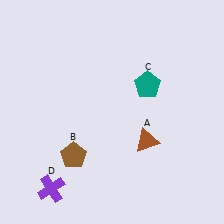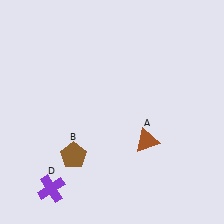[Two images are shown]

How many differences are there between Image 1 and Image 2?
There is 1 difference between the two images.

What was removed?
The teal pentagon (C) was removed in Image 2.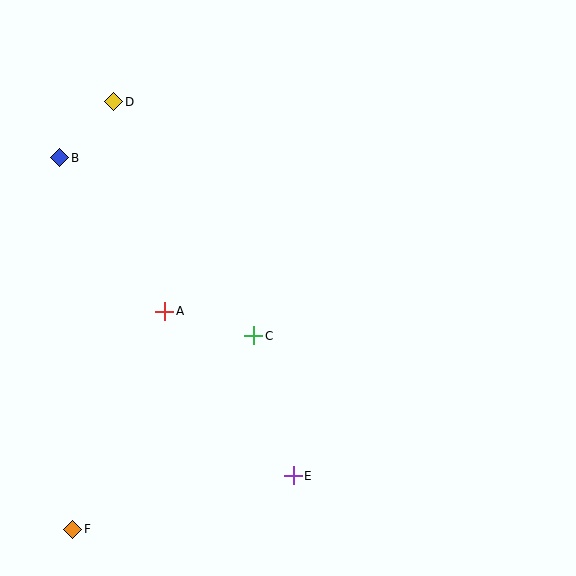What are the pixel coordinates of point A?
Point A is at (165, 311).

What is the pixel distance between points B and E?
The distance between B and E is 394 pixels.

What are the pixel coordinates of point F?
Point F is at (73, 529).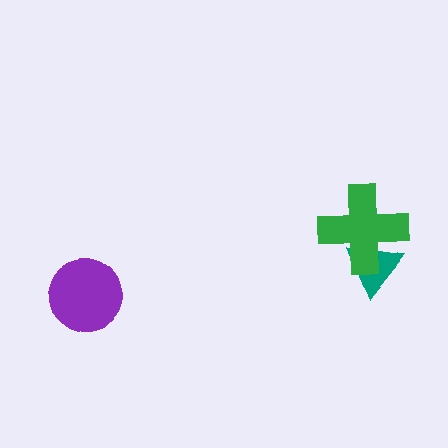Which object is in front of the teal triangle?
The green cross is in front of the teal triangle.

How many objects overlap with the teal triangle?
1 object overlaps with the teal triangle.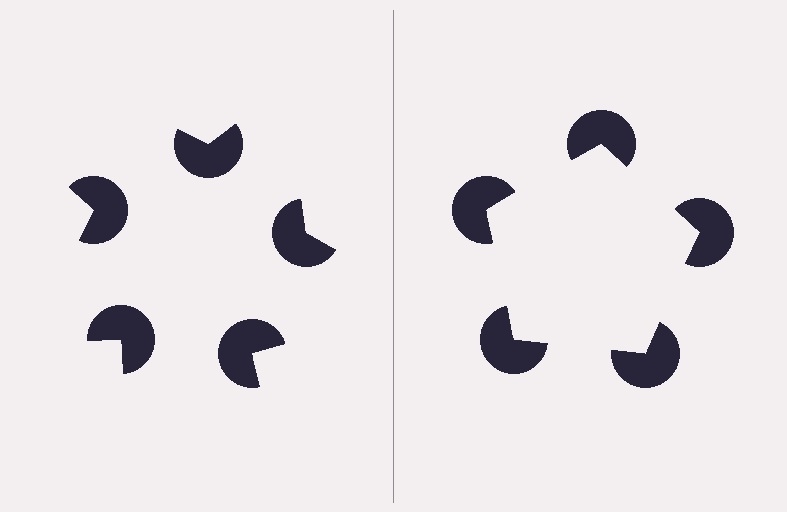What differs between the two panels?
The pac-man discs are positioned identically on both sides; only the wedge orientations differ. On the right they align to a pentagon; on the left they are misaligned.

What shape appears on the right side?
An illusory pentagon.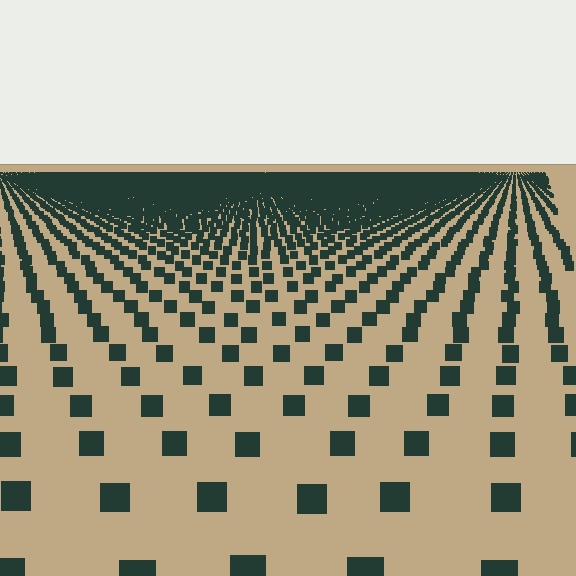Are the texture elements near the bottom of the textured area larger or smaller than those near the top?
Larger. Near the bottom, elements are closer to the viewer and appear at a bigger on-screen size.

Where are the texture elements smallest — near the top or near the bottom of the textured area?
Near the top.